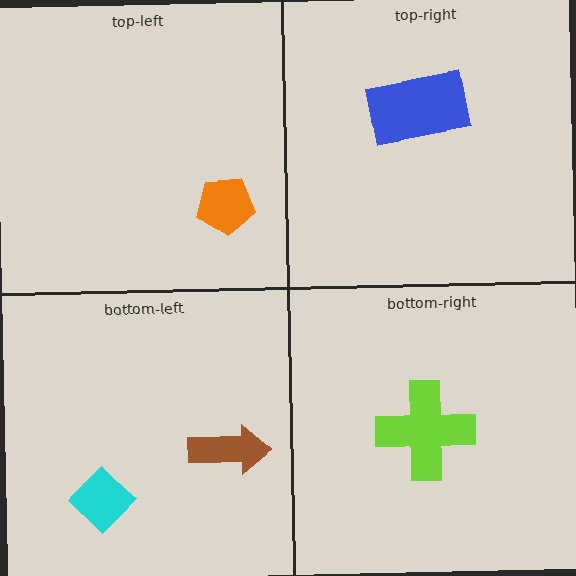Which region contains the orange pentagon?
The top-left region.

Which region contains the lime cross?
The bottom-right region.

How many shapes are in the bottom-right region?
1.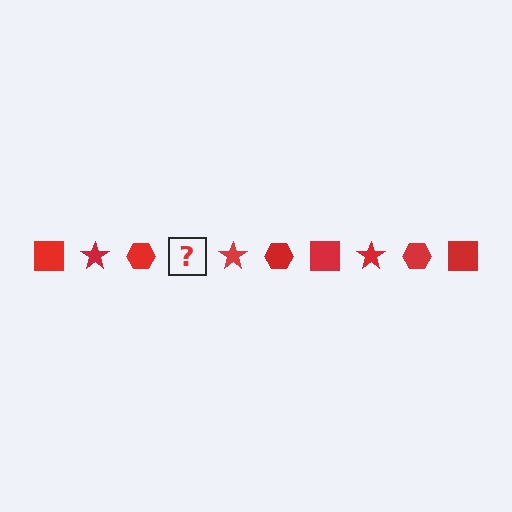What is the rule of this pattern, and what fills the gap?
The rule is that the pattern cycles through square, star, hexagon shapes in red. The gap should be filled with a red square.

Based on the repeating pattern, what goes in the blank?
The blank should be a red square.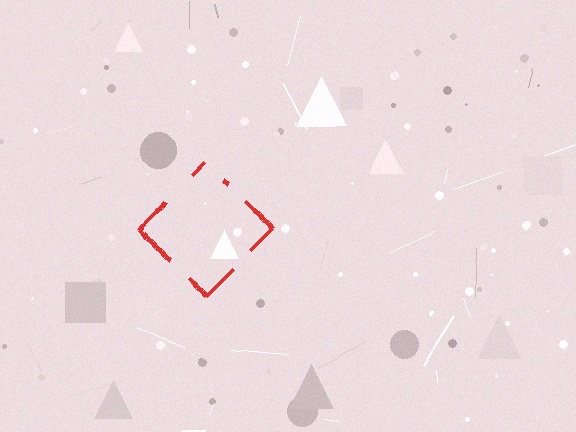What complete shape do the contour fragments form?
The contour fragments form a diamond.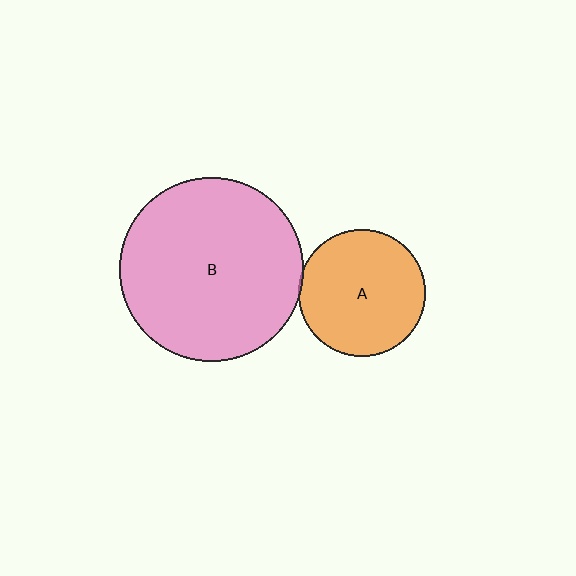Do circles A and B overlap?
Yes.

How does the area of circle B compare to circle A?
Approximately 2.1 times.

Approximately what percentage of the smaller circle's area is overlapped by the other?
Approximately 5%.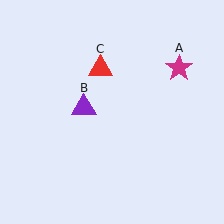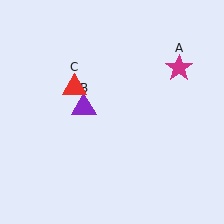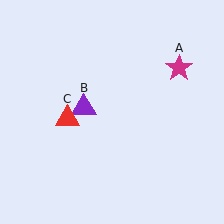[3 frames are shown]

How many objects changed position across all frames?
1 object changed position: red triangle (object C).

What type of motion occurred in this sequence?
The red triangle (object C) rotated counterclockwise around the center of the scene.